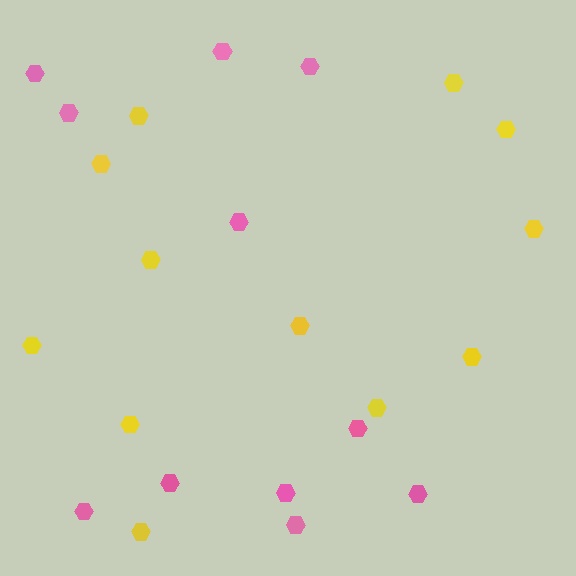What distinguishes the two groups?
There are 2 groups: one group of yellow hexagons (12) and one group of pink hexagons (11).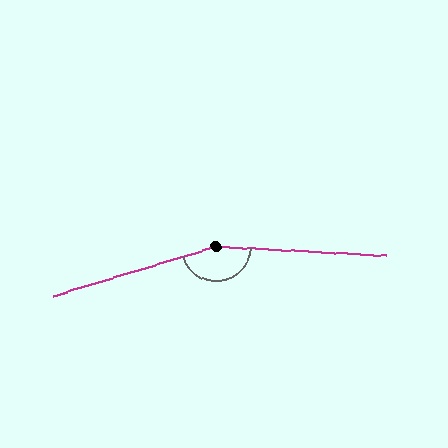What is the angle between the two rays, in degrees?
Approximately 160 degrees.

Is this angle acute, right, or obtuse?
It is obtuse.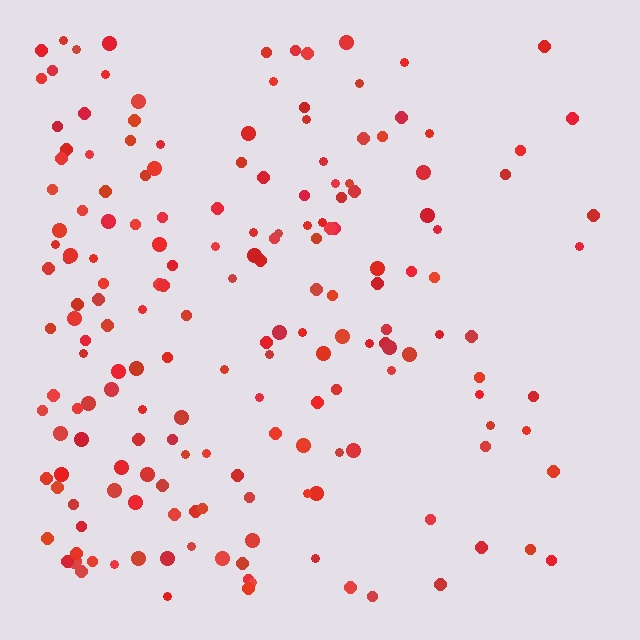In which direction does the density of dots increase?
From right to left, with the left side densest.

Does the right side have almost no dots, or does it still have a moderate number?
Still a moderate number, just noticeably fewer than the left.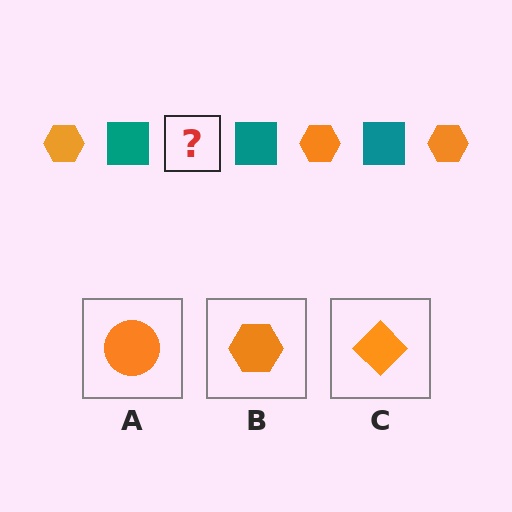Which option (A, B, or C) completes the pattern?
B.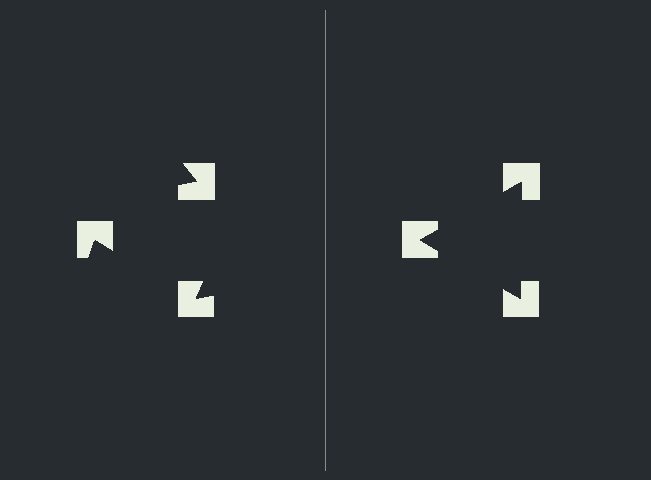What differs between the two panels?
The notched squares are positioned identically on both sides; only the wedge orientations differ. On the right they align to a triangle; on the left they are misaligned.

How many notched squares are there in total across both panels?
6 — 3 on each side.